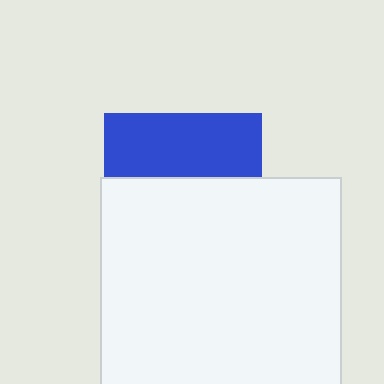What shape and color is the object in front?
The object in front is a white square.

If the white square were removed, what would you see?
You would see the complete blue square.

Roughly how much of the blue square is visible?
A small part of it is visible (roughly 41%).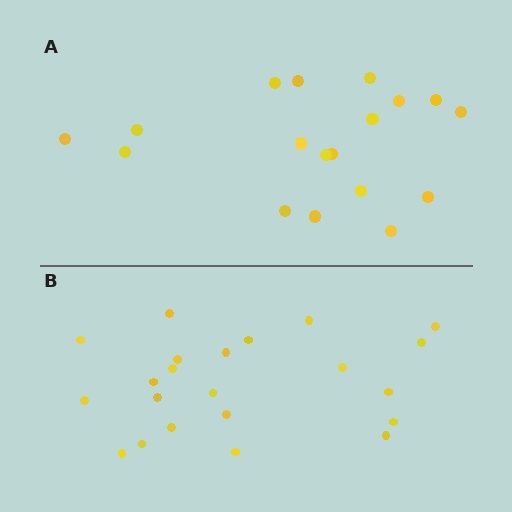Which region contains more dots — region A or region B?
Region B (the bottom region) has more dots.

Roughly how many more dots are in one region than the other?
Region B has about 4 more dots than region A.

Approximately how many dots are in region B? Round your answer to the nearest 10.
About 20 dots. (The exact count is 22, which rounds to 20.)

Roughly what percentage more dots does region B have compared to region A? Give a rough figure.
About 20% more.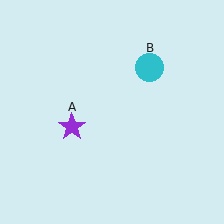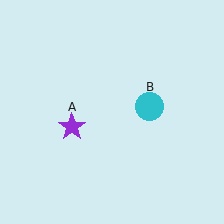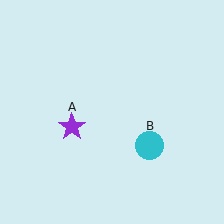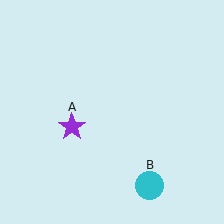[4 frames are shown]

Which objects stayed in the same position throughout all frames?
Purple star (object A) remained stationary.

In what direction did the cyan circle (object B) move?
The cyan circle (object B) moved down.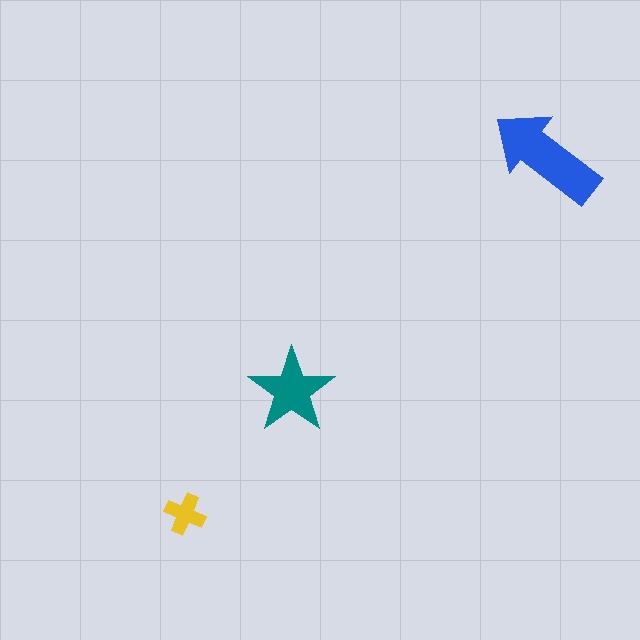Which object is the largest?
The blue arrow.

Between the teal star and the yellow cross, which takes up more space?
The teal star.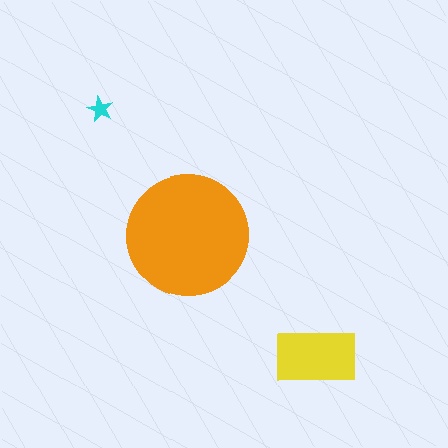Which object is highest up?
The cyan star is topmost.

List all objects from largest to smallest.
The orange circle, the yellow rectangle, the cyan star.